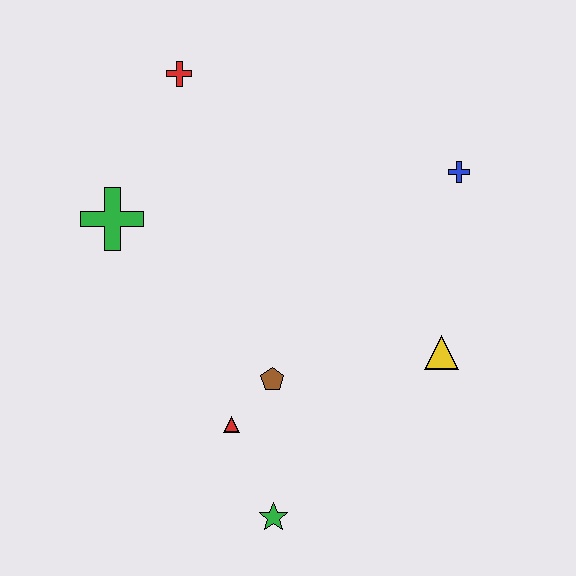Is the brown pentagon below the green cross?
Yes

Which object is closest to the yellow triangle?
The brown pentagon is closest to the yellow triangle.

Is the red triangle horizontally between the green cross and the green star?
Yes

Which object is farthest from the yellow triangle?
The red cross is farthest from the yellow triangle.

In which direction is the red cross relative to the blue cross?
The red cross is to the left of the blue cross.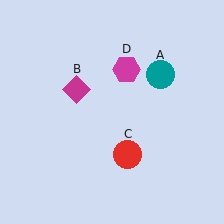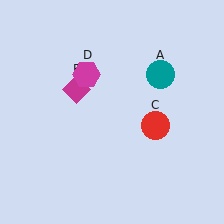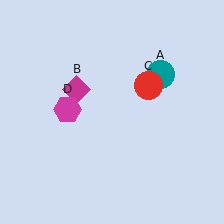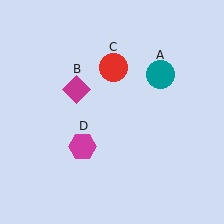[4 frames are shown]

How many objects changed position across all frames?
2 objects changed position: red circle (object C), magenta hexagon (object D).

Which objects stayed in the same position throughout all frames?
Teal circle (object A) and magenta diamond (object B) remained stationary.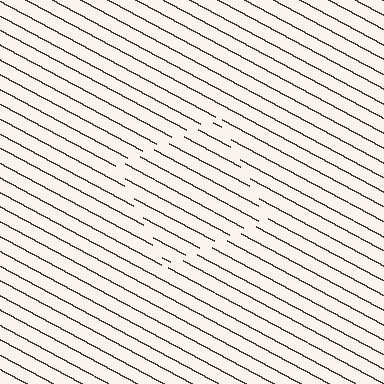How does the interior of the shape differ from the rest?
The interior of the shape contains the same grating, shifted by half a period — the contour is defined by the phase discontinuity where line-ends from the inner and outer gratings abut.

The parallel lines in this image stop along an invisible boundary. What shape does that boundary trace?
An illusory square. The interior of the shape contains the same grating, shifted by half a period — the contour is defined by the phase discontinuity where line-ends from the inner and outer gratings abut.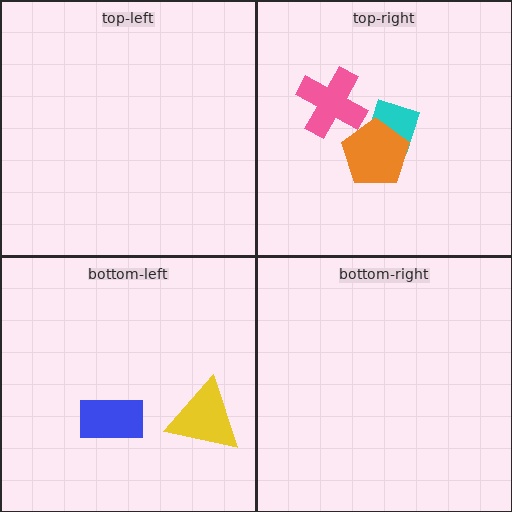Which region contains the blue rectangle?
The bottom-left region.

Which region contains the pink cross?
The top-right region.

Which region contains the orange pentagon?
The top-right region.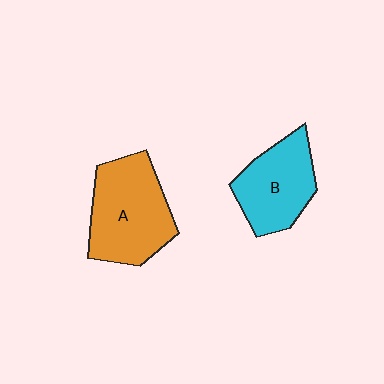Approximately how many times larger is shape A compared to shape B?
Approximately 1.2 times.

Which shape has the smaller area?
Shape B (cyan).